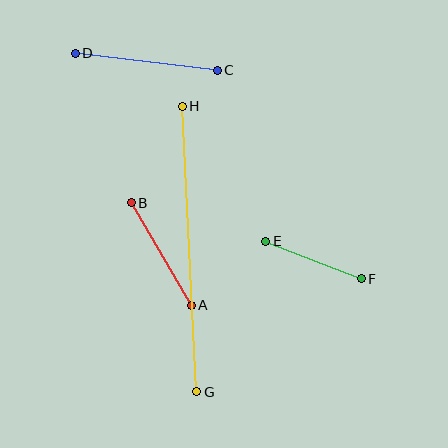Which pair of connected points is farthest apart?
Points G and H are farthest apart.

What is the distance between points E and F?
The distance is approximately 102 pixels.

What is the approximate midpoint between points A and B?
The midpoint is at approximately (161, 254) pixels.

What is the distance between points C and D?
The distance is approximately 143 pixels.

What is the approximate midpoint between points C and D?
The midpoint is at approximately (146, 62) pixels.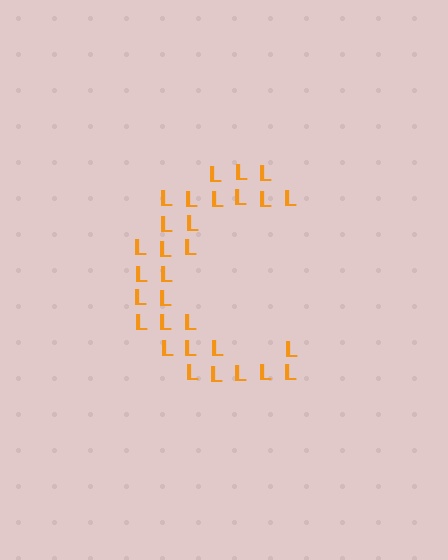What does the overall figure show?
The overall figure shows the letter C.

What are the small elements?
The small elements are letter L's.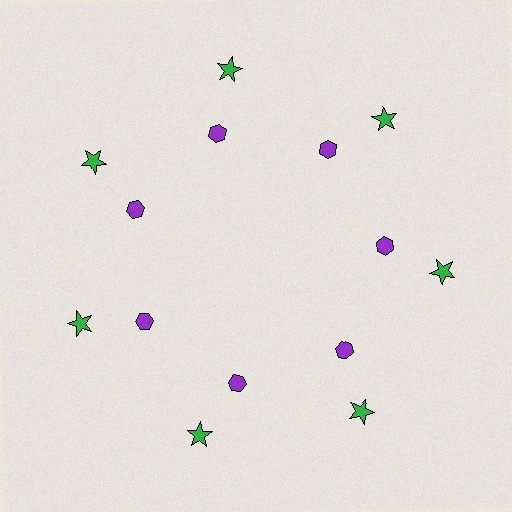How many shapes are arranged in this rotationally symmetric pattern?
There are 14 shapes, arranged in 7 groups of 2.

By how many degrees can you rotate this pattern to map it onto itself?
The pattern maps onto itself every 51 degrees of rotation.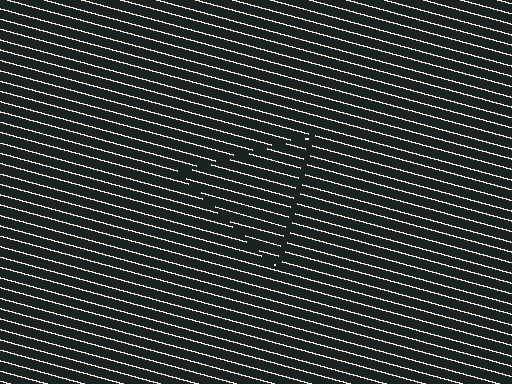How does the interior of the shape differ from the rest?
The interior of the shape contains the same grating, shifted by half a period — the contour is defined by the phase discontinuity where line-ends from the inner and outer gratings abut.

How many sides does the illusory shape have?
3 sides — the line-ends trace a triangle.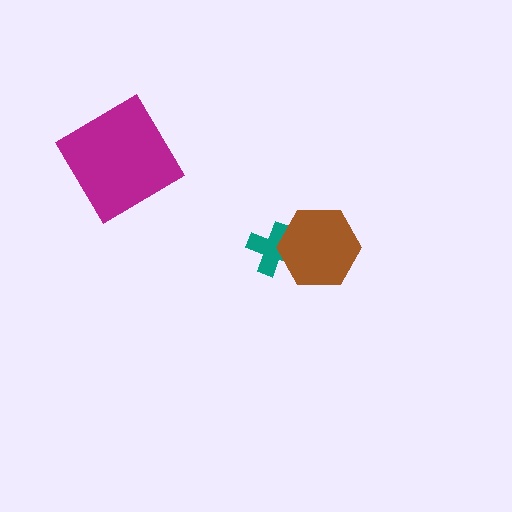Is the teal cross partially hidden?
Yes, it is partially covered by another shape.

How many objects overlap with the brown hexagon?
1 object overlaps with the brown hexagon.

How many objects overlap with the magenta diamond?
0 objects overlap with the magenta diamond.